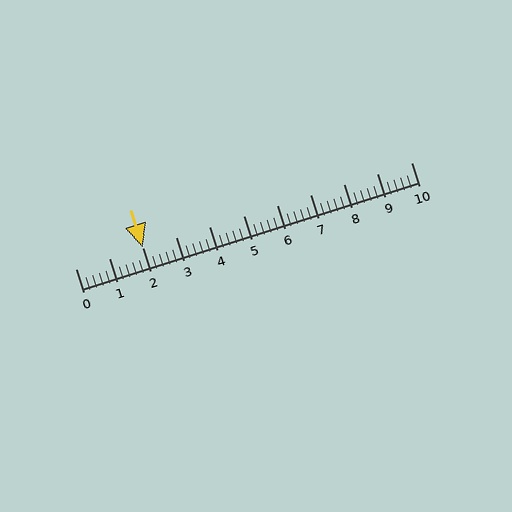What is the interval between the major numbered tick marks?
The major tick marks are spaced 1 units apart.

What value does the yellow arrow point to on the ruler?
The yellow arrow points to approximately 2.0.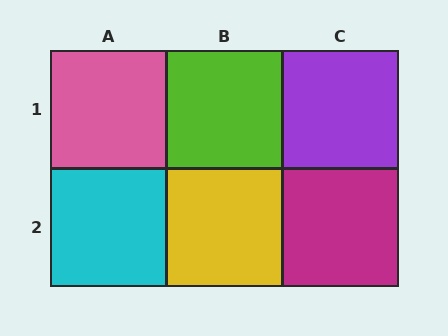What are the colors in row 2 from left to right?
Cyan, yellow, magenta.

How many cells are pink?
1 cell is pink.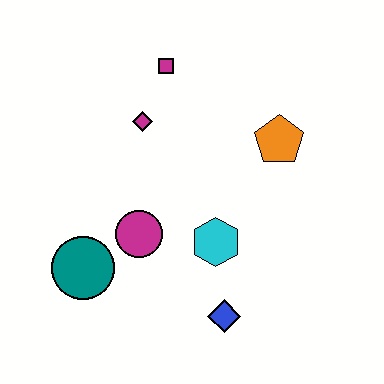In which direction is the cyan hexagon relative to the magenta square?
The cyan hexagon is below the magenta square.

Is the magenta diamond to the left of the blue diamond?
Yes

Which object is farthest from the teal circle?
The orange pentagon is farthest from the teal circle.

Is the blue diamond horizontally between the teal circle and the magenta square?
No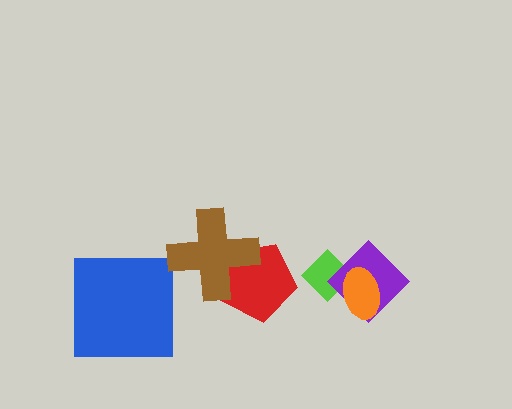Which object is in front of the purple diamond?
The orange ellipse is in front of the purple diamond.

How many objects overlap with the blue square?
0 objects overlap with the blue square.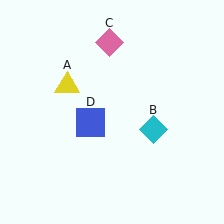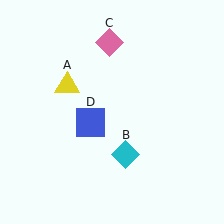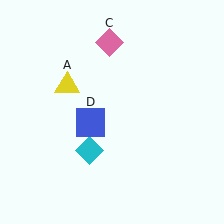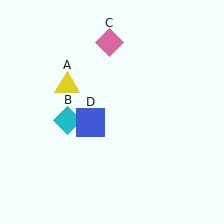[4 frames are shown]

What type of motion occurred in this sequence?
The cyan diamond (object B) rotated clockwise around the center of the scene.